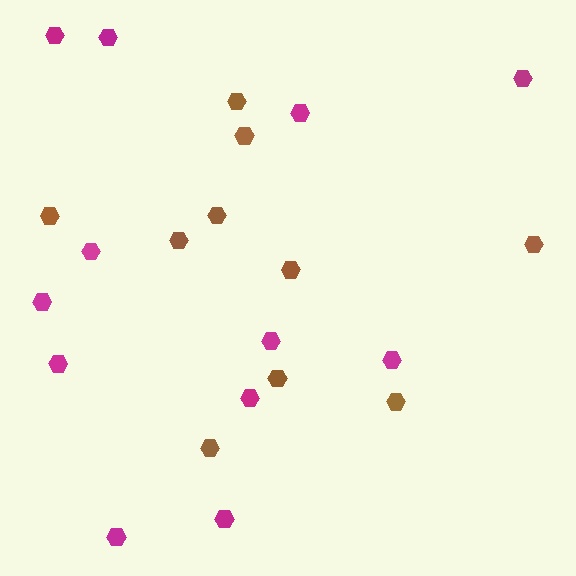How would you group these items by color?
There are 2 groups: one group of brown hexagons (10) and one group of magenta hexagons (12).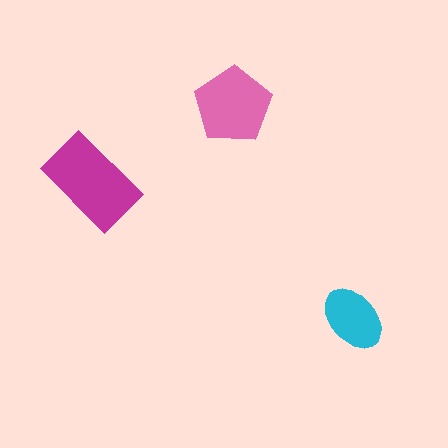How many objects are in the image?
There are 3 objects in the image.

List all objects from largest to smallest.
The magenta rectangle, the pink pentagon, the cyan ellipse.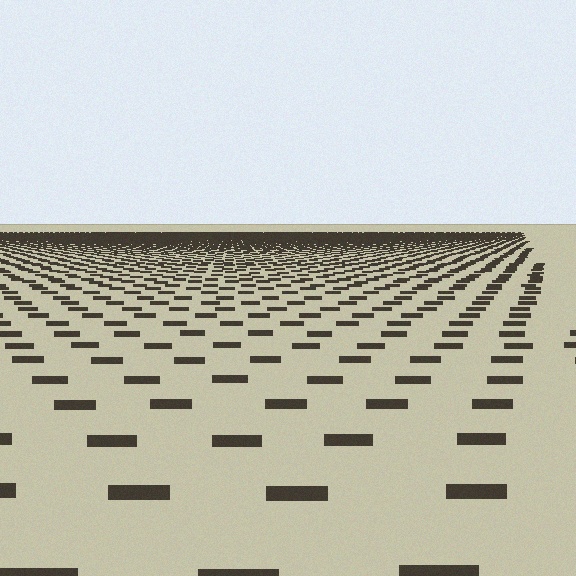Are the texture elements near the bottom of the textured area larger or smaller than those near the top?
Larger. Near the bottom, elements are closer to the viewer and appear at a bigger on-screen size.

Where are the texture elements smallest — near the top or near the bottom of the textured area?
Near the top.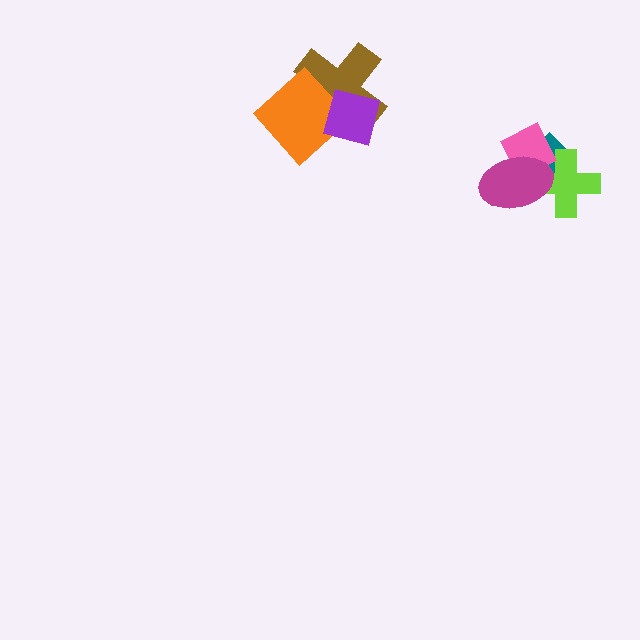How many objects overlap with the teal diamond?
3 objects overlap with the teal diamond.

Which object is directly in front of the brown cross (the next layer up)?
The orange diamond is directly in front of the brown cross.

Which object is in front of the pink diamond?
The magenta ellipse is in front of the pink diamond.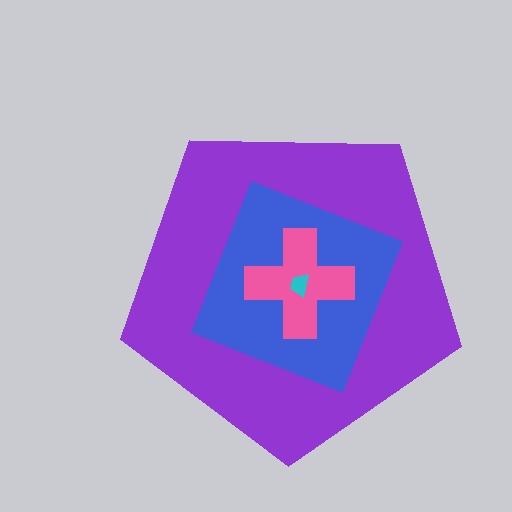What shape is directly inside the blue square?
The pink cross.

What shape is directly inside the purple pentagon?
The blue square.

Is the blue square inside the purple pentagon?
Yes.